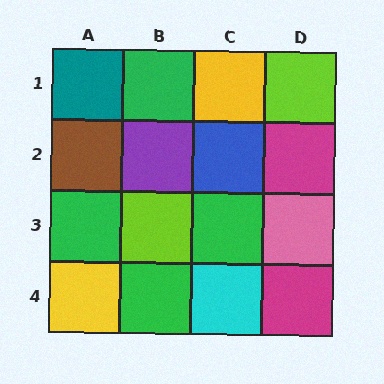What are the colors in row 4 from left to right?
Yellow, green, cyan, magenta.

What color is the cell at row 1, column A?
Teal.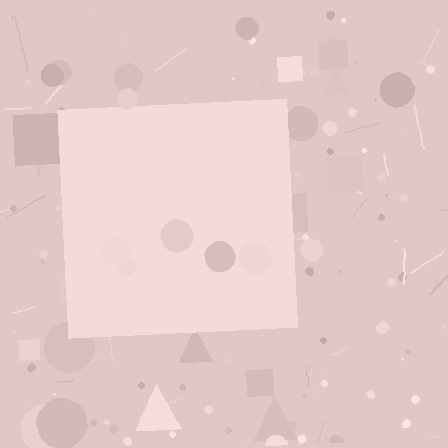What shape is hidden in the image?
A square is hidden in the image.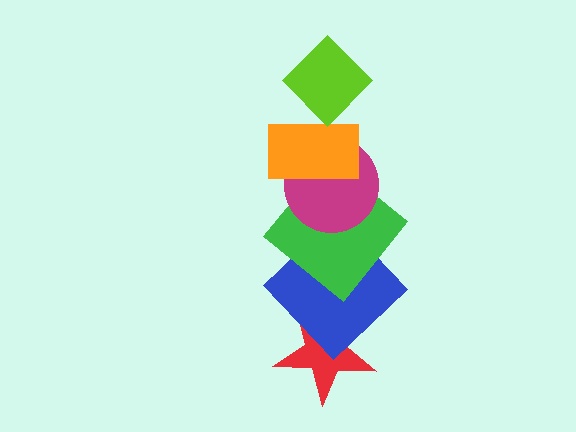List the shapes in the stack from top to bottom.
From top to bottom: the lime diamond, the orange rectangle, the magenta circle, the green diamond, the blue diamond, the red star.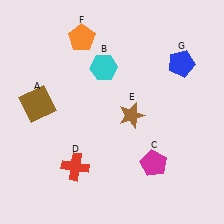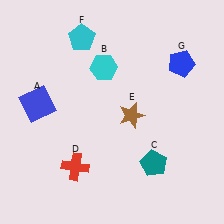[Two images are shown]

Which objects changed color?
A changed from brown to blue. C changed from magenta to teal. F changed from orange to cyan.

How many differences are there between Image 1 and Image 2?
There are 3 differences between the two images.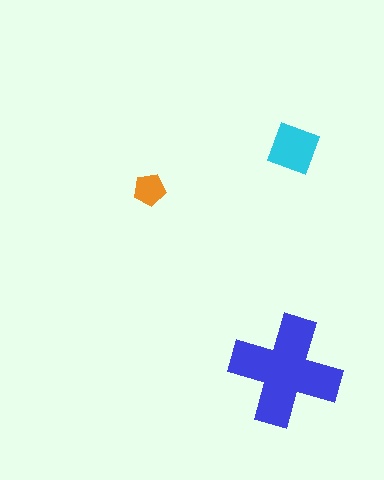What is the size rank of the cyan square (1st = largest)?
2nd.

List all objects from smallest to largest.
The orange pentagon, the cyan square, the blue cross.